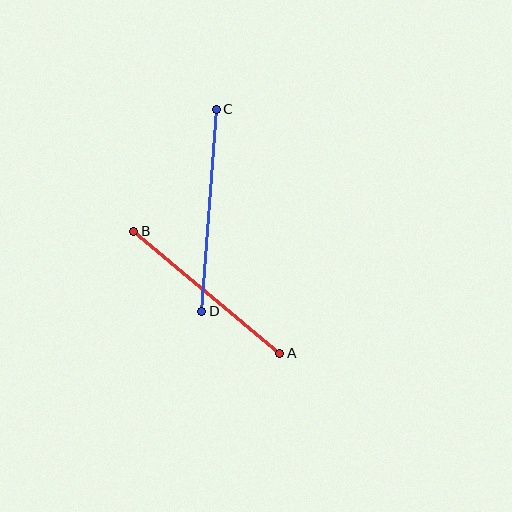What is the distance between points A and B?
The distance is approximately 190 pixels.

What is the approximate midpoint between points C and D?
The midpoint is at approximately (209, 210) pixels.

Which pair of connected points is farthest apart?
Points C and D are farthest apart.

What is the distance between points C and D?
The distance is approximately 202 pixels.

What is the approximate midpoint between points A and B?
The midpoint is at approximately (207, 292) pixels.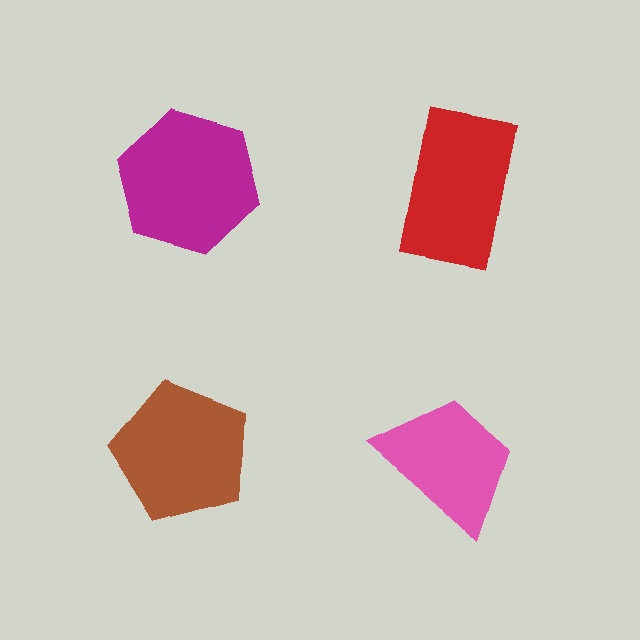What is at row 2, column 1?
A brown pentagon.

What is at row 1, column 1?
A magenta hexagon.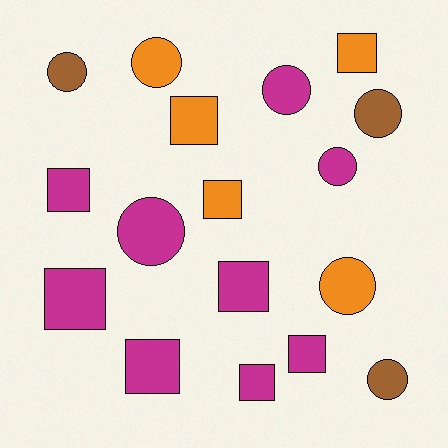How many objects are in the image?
There are 17 objects.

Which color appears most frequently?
Magenta, with 9 objects.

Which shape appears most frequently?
Square, with 9 objects.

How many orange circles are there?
There are 2 orange circles.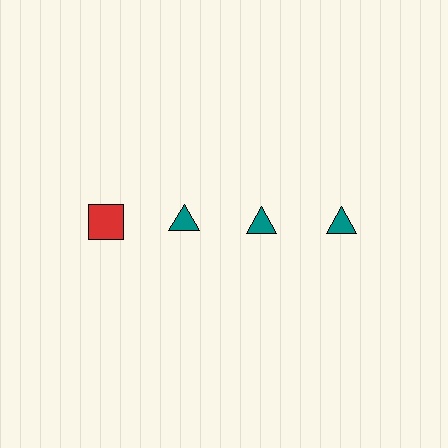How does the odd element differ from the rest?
It differs in both color (red instead of teal) and shape (square instead of triangle).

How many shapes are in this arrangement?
There are 4 shapes arranged in a grid pattern.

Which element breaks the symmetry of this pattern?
The red square in the top row, leftmost column breaks the symmetry. All other shapes are teal triangles.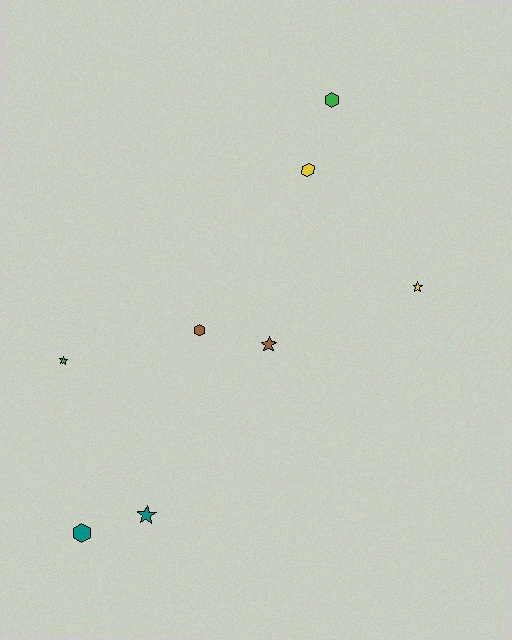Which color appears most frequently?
Teal, with 2 objects.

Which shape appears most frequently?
Hexagon, with 4 objects.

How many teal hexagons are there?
There is 1 teal hexagon.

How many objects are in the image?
There are 8 objects.